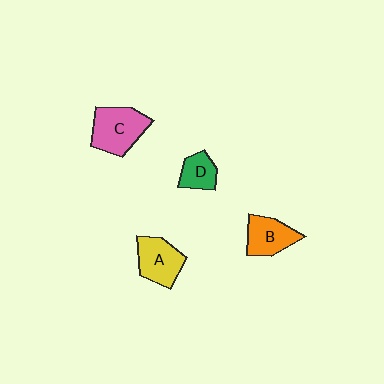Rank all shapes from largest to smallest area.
From largest to smallest: C (pink), A (yellow), B (orange), D (green).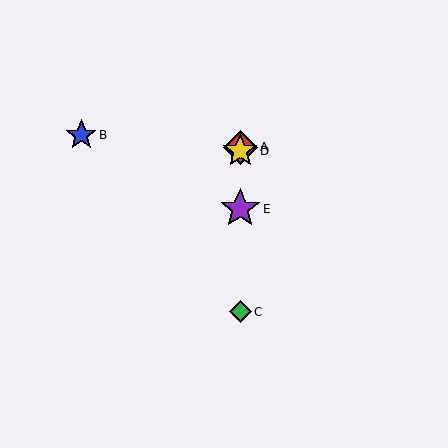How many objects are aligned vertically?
4 objects (A, C, D, E) are aligned vertically.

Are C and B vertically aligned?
No, C is at x≈240 and B is at x≈81.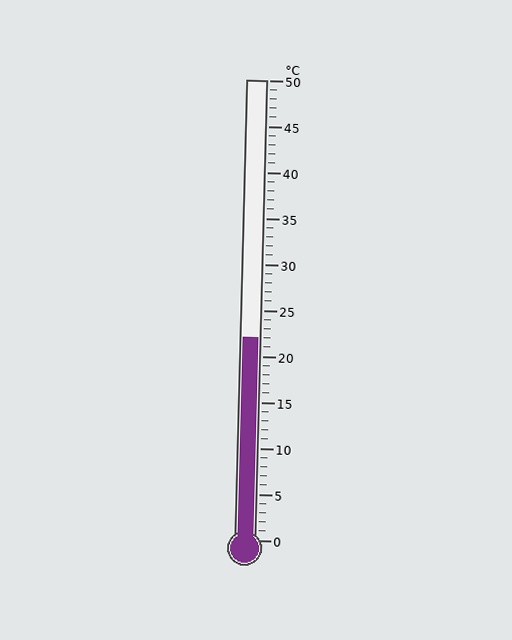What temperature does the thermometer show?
The thermometer shows approximately 22°C.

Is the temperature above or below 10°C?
The temperature is above 10°C.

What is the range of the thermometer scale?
The thermometer scale ranges from 0°C to 50°C.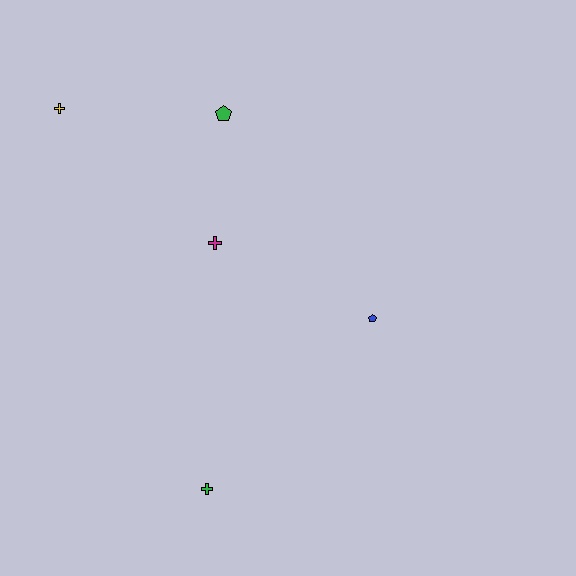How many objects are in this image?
There are 5 objects.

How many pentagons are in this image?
There are 2 pentagons.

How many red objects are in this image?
There are no red objects.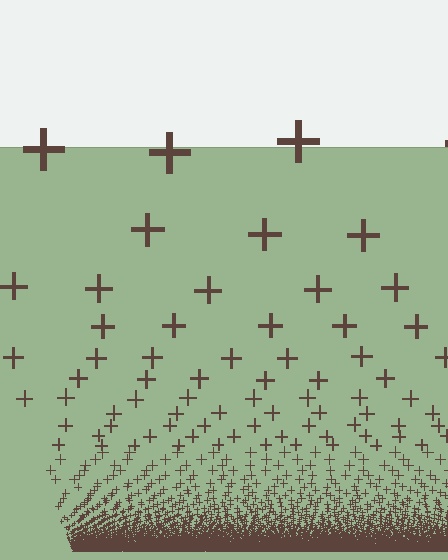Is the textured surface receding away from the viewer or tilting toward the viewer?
The surface appears to tilt toward the viewer. Texture elements get larger and sparser toward the top.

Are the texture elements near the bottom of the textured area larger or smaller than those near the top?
Smaller. The gradient is inverted — elements near the bottom are smaller and denser.